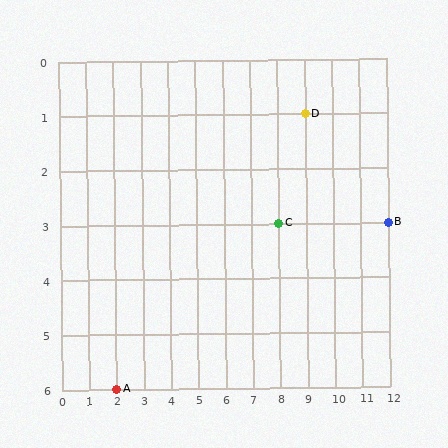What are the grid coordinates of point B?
Point B is at grid coordinates (12, 3).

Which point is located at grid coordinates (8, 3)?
Point C is at (8, 3).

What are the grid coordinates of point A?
Point A is at grid coordinates (2, 6).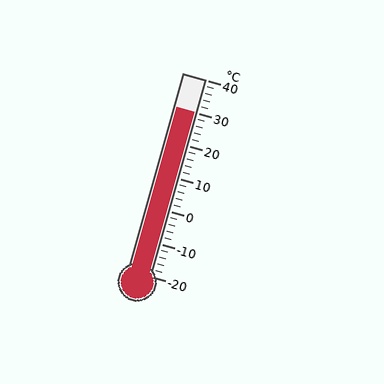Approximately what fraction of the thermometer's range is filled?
The thermometer is filled to approximately 85% of its range.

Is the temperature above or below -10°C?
The temperature is above -10°C.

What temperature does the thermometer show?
The thermometer shows approximately 30°C.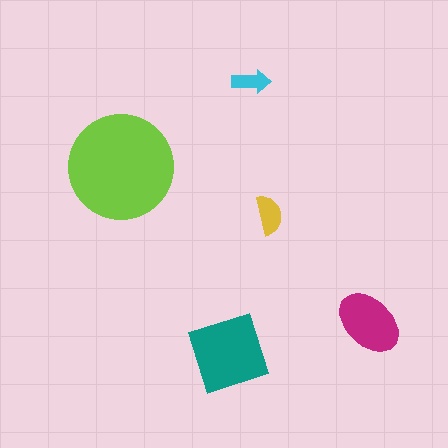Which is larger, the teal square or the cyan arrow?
The teal square.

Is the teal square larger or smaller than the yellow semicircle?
Larger.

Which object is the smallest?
The cyan arrow.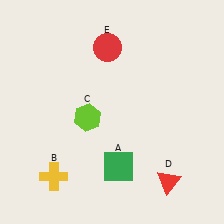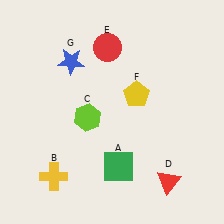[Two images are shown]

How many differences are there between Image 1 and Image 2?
There are 2 differences between the two images.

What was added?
A yellow pentagon (F), a blue star (G) were added in Image 2.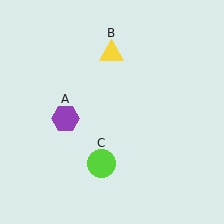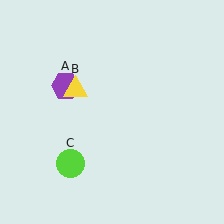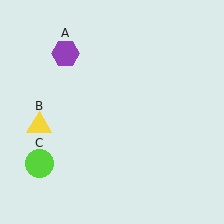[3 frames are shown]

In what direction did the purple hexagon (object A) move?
The purple hexagon (object A) moved up.